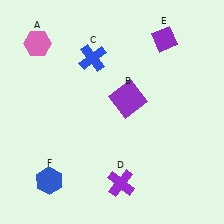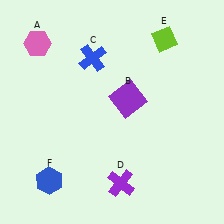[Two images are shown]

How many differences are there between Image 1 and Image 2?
There is 1 difference between the two images.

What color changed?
The diamond (E) changed from purple in Image 1 to lime in Image 2.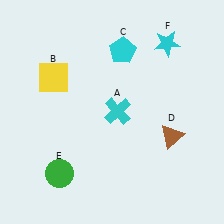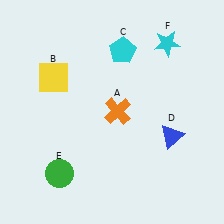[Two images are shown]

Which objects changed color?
A changed from cyan to orange. D changed from brown to blue.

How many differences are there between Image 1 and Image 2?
There are 2 differences between the two images.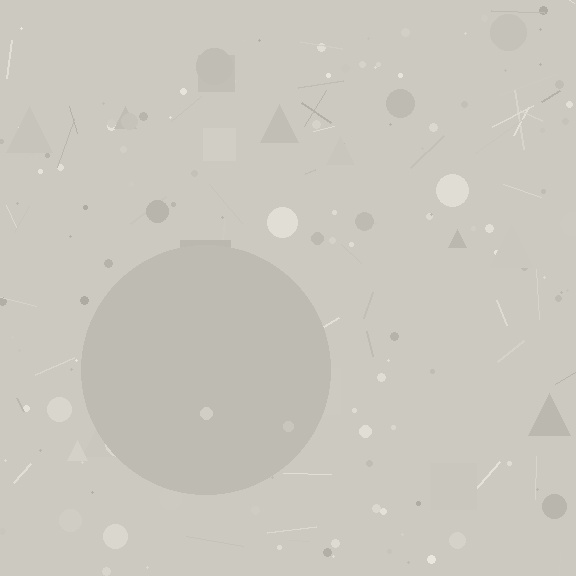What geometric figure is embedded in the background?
A circle is embedded in the background.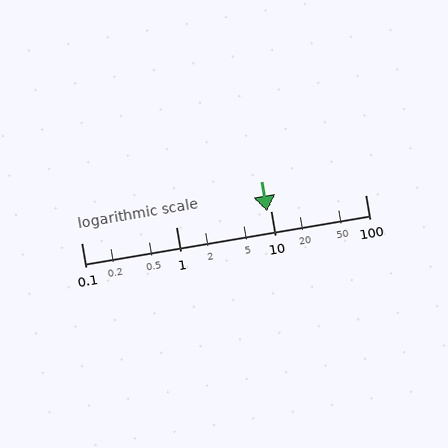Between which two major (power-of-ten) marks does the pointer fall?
The pointer is between 1 and 10.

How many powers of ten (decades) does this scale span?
The scale spans 3 decades, from 0.1 to 100.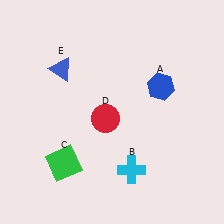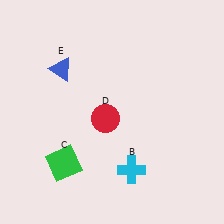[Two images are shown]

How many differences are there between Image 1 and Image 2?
There is 1 difference between the two images.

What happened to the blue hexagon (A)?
The blue hexagon (A) was removed in Image 2. It was in the top-right area of Image 1.